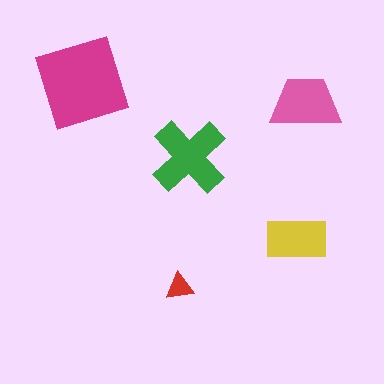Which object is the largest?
The magenta square.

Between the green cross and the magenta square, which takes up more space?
The magenta square.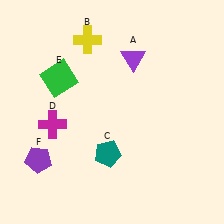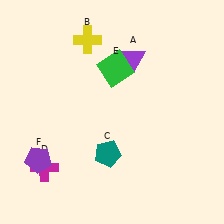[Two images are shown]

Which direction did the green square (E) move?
The green square (E) moved right.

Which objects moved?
The objects that moved are: the magenta cross (D), the green square (E).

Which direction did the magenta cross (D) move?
The magenta cross (D) moved down.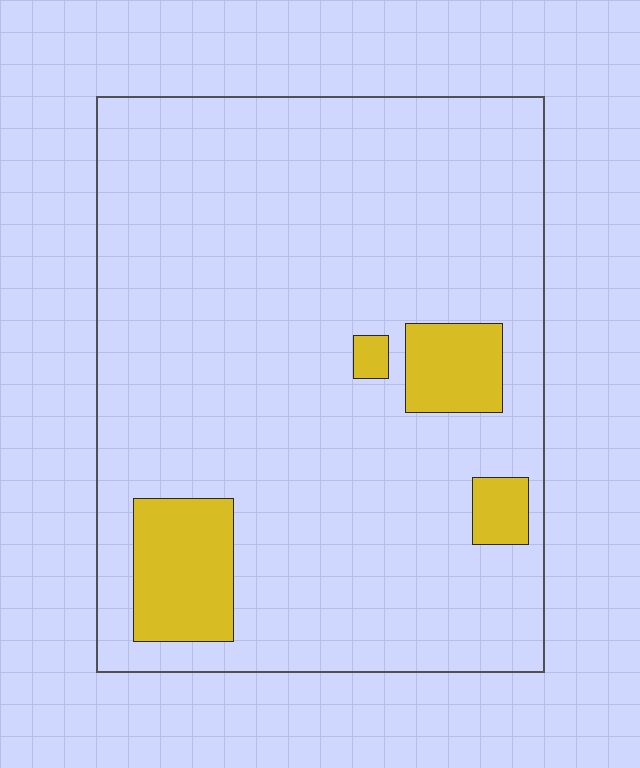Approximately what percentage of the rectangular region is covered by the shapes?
Approximately 10%.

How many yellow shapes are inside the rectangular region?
4.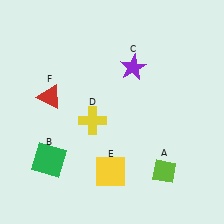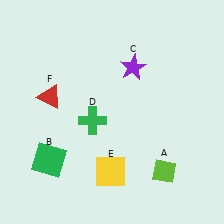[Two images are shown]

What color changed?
The cross (D) changed from yellow in Image 1 to green in Image 2.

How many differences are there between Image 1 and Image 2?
There is 1 difference between the two images.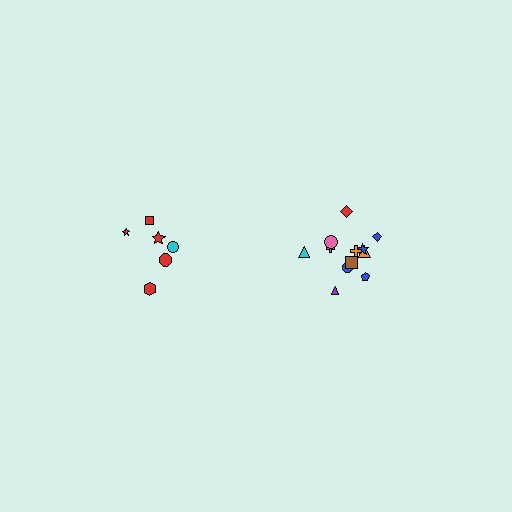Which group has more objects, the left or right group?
The right group.